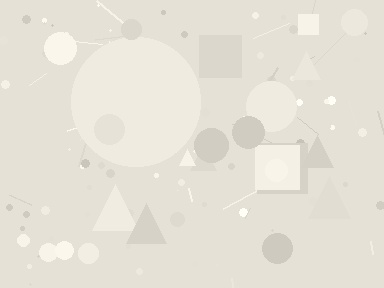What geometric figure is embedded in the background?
A circle is embedded in the background.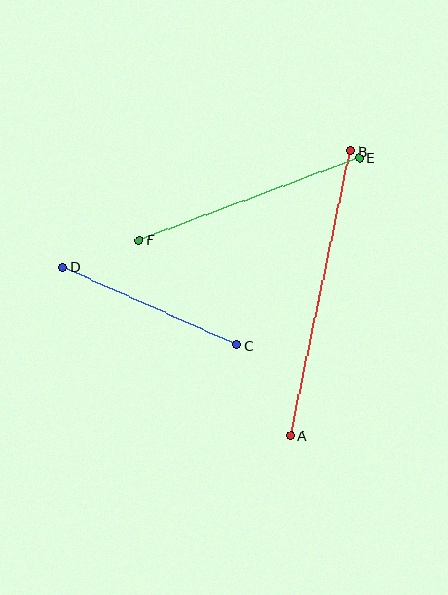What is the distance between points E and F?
The distance is approximately 235 pixels.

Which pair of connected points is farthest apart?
Points A and B are farthest apart.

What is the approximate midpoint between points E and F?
The midpoint is at approximately (249, 199) pixels.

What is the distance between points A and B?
The distance is approximately 291 pixels.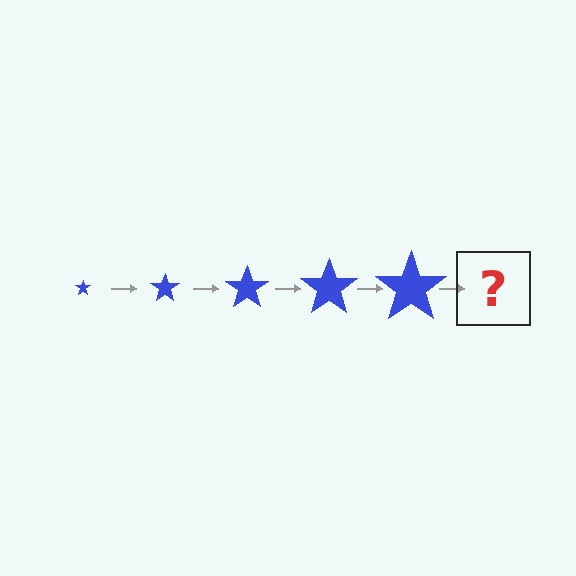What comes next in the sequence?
The next element should be a blue star, larger than the previous one.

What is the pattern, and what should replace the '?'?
The pattern is that the star gets progressively larger each step. The '?' should be a blue star, larger than the previous one.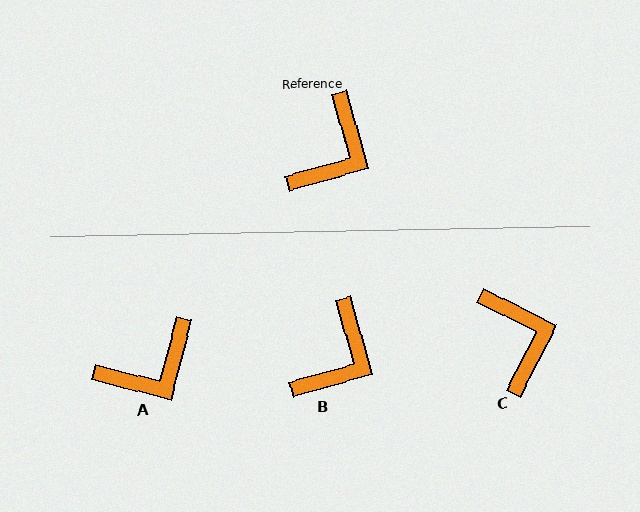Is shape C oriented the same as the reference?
No, it is off by about 48 degrees.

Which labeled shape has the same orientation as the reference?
B.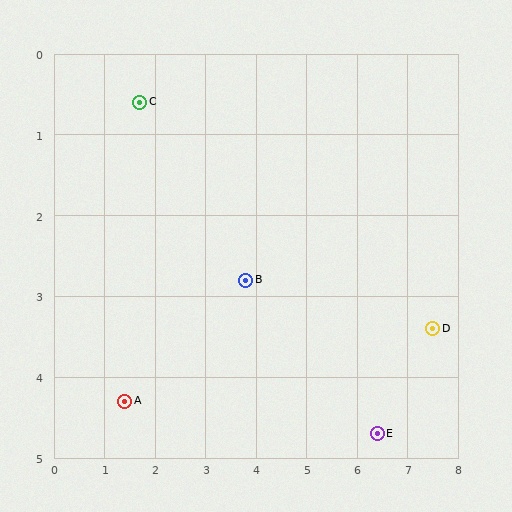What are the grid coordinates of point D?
Point D is at approximately (7.5, 3.4).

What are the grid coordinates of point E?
Point E is at approximately (6.4, 4.7).